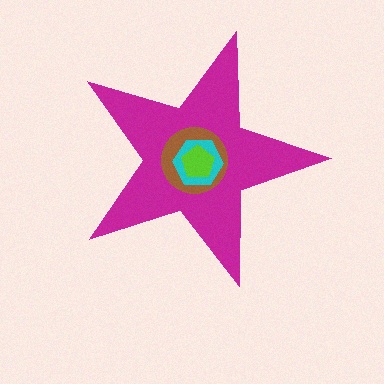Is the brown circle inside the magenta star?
Yes.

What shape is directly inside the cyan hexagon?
The lime pentagon.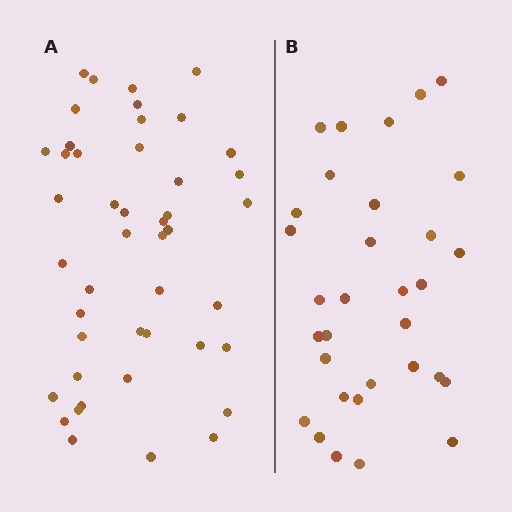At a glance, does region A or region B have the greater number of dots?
Region A (the left region) has more dots.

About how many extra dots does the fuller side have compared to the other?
Region A has approximately 15 more dots than region B.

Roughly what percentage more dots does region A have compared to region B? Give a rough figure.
About 40% more.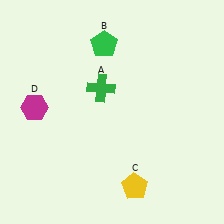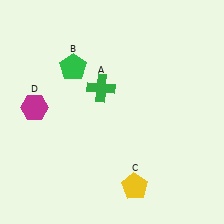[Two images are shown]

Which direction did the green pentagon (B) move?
The green pentagon (B) moved left.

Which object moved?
The green pentagon (B) moved left.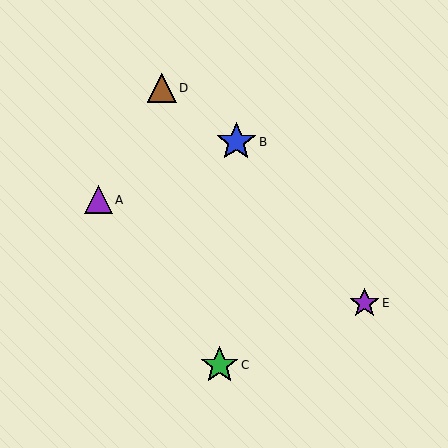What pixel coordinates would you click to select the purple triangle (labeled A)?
Click at (98, 200) to select the purple triangle A.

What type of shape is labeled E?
Shape E is a purple star.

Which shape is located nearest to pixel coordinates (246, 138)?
The blue star (labeled B) at (236, 142) is nearest to that location.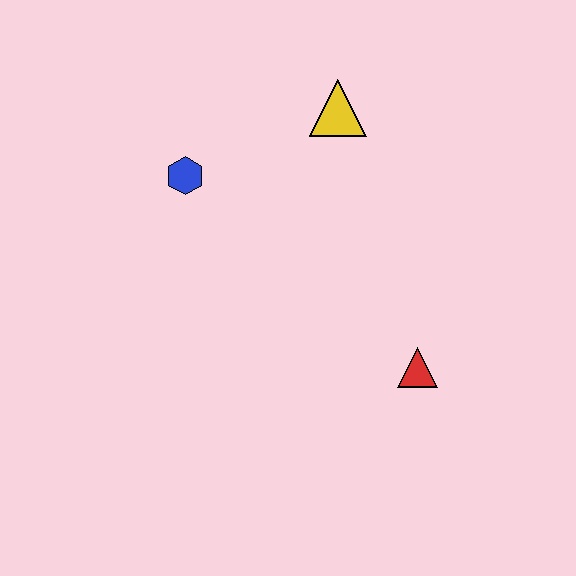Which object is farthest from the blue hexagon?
The red triangle is farthest from the blue hexagon.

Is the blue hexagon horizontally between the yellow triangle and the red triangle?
No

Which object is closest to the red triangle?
The yellow triangle is closest to the red triangle.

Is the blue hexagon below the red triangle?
No